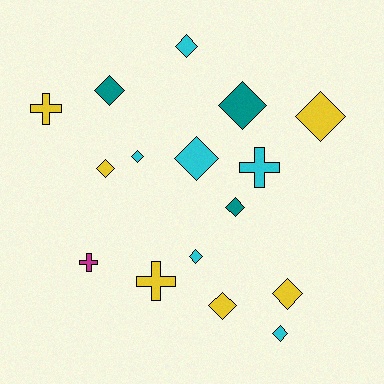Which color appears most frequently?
Yellow, with 6 objects.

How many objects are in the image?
There are 16 objects.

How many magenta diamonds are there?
There are no magenta diamonds.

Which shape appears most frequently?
Diamond, with 12 objects.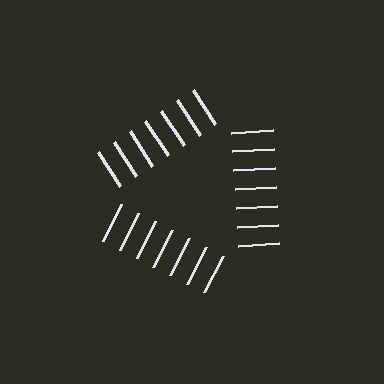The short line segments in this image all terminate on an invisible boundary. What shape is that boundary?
An illusory triangle — the line segments terminate on its edges but no continuous stroke is drawn.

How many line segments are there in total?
21 — 7 along each of the 3 edges.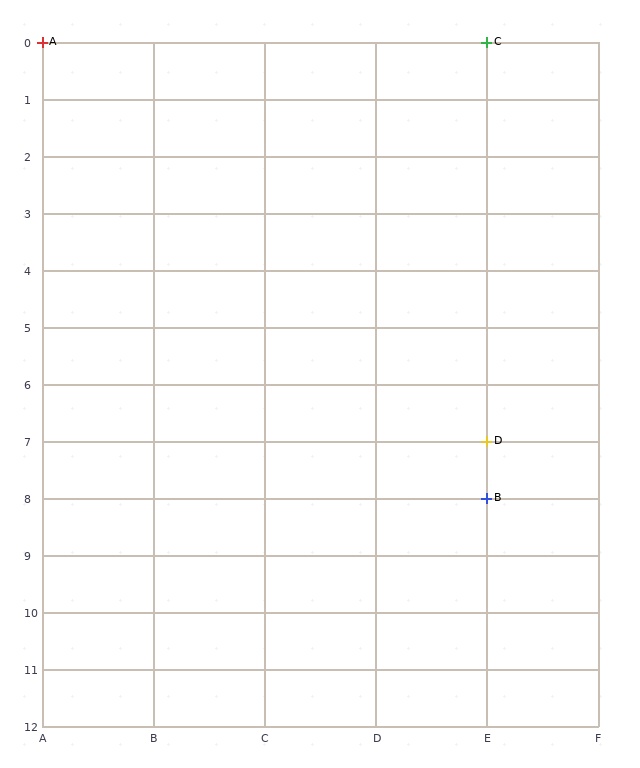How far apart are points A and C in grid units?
Points A and C are 4 columns apart.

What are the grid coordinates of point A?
Point A is at grid coordinates (A, 0).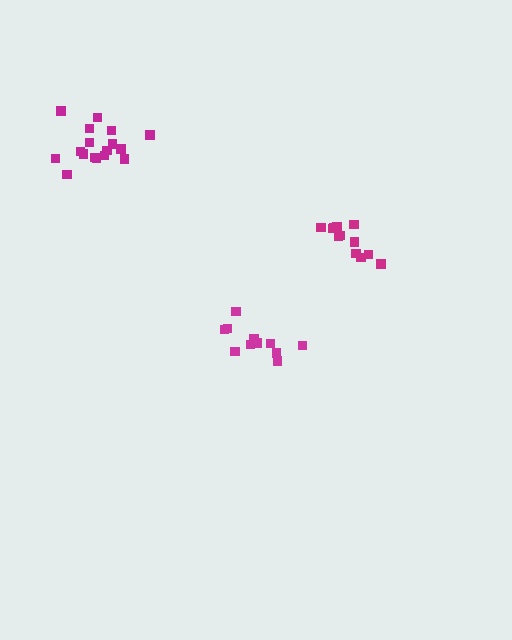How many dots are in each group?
Group 1: 12 dots, Group 2: 17 dots, Group 3: 11 dots (40 total).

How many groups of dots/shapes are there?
There are 3 groups.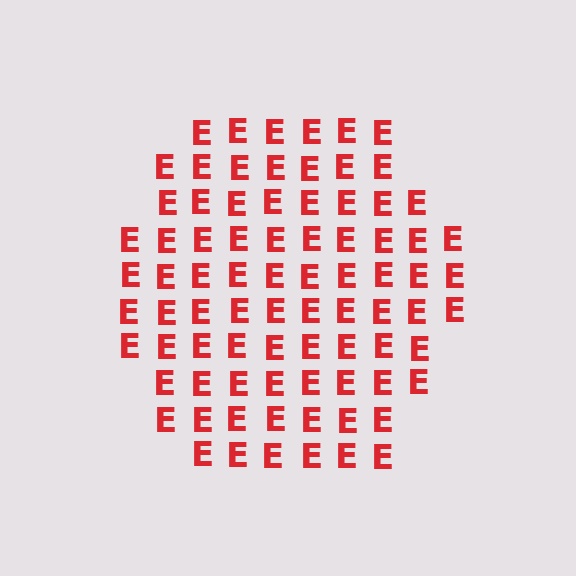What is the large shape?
The large shape is a hexagon.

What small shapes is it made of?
It is made of small letter E's.